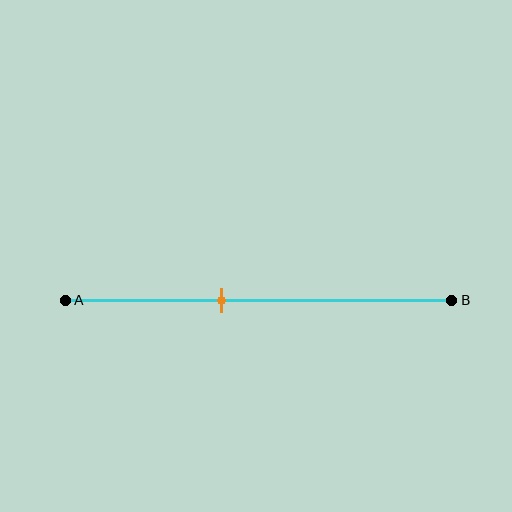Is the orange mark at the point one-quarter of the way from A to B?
No, the mark is at about 40% from A, not at the 25% one-quarter point.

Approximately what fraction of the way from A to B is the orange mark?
The orange mark is approximately 40% of the way from A to B.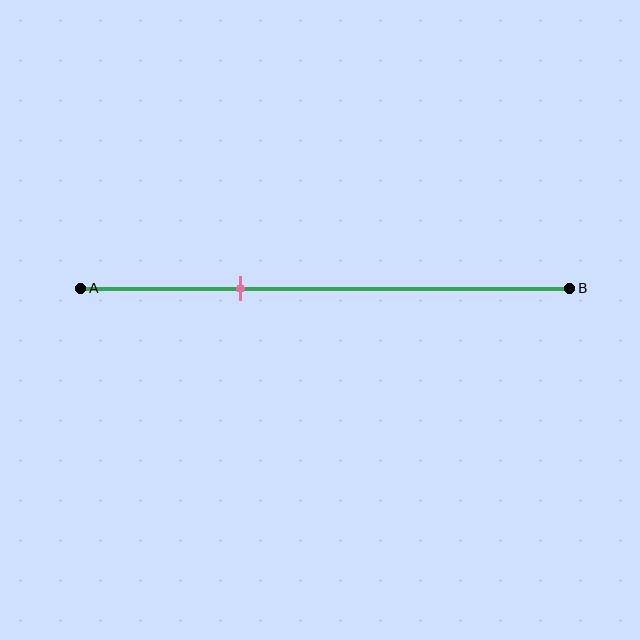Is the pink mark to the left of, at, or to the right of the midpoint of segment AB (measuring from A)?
The pink mark is to the left of the midpoint of segment AB.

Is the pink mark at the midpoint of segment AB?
No, the mark is at about 35% from A, not at the 50% midpoint.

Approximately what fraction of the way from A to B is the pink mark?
The pink mark is approximately 35% of the way from A to B.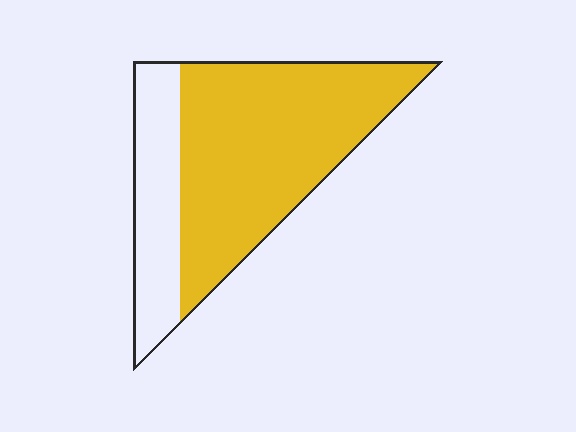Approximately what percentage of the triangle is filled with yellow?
Approximately 70%.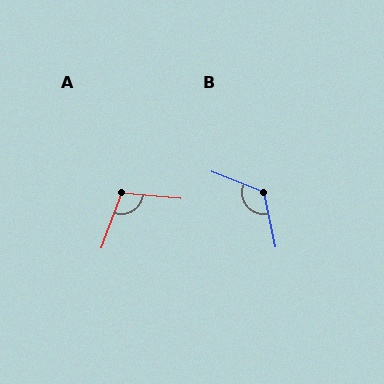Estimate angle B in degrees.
Approximately 123 degrees.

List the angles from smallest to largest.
A (105°), B (123°).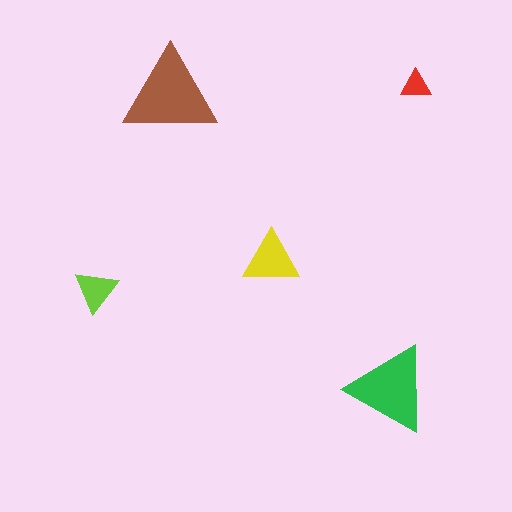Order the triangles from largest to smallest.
the brown one, the green one, the yellow one, the lime one, the red one.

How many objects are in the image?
There are 5 objects in the image.